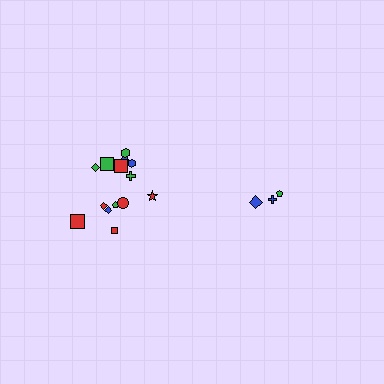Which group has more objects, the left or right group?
The left group.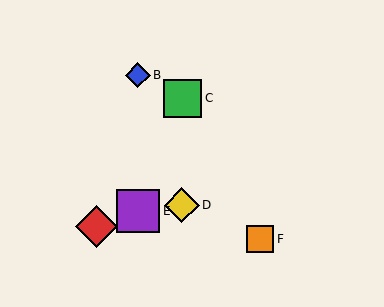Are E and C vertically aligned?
No, E is at x≈138 and C is at x≈183.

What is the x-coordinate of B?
Object B is at x≈138.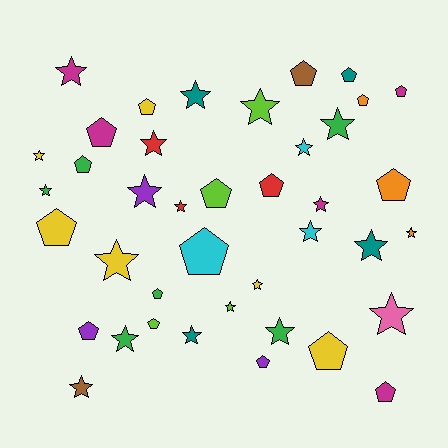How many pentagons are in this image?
There are 18 pentagons.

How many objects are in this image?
There are 40 objects.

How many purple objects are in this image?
There are 3 purple objects.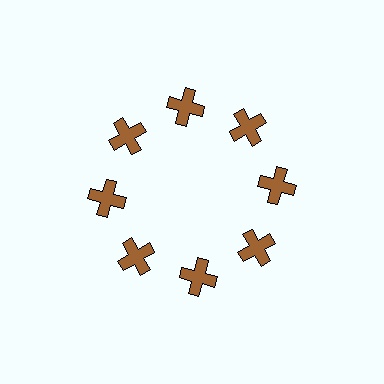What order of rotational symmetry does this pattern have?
This pattern has 8-fold rotational symmetry.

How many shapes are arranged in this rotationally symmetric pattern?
There are 8 shapes, arranged in 8 groups of 1.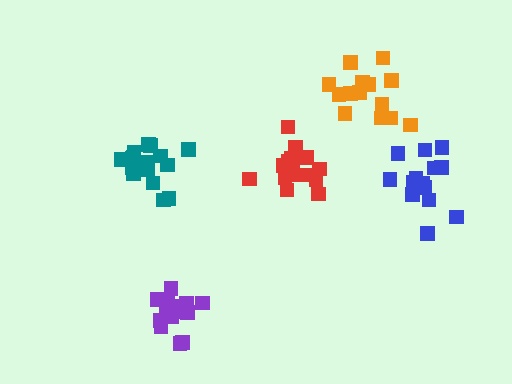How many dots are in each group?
Group 1: 16 dots, Group 2: 17 dots, Group 3: 16 dots, Group 4: 16 dots, Group 5: 14 dots (79 total).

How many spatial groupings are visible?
There are 5 spatial groupings.